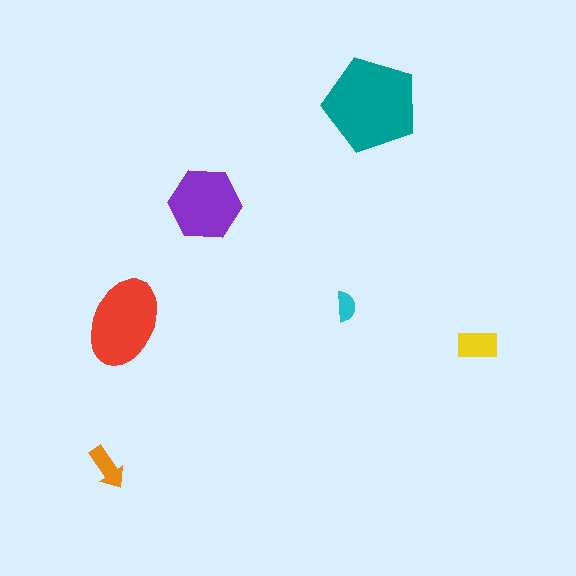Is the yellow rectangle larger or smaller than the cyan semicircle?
Larger.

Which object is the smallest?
The cyan semicircle.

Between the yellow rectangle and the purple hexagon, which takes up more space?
The purple hexagon.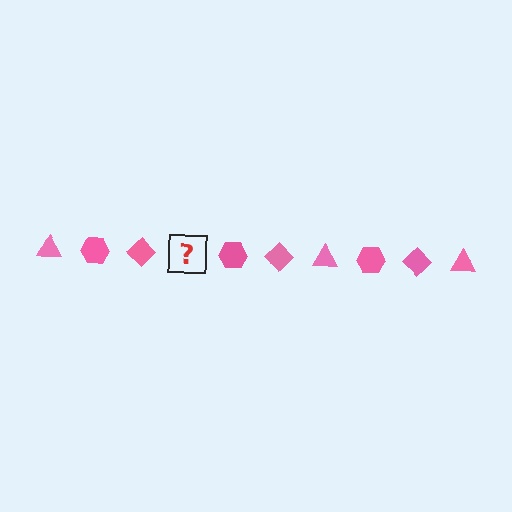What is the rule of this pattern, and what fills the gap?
The rule is that the pattern cycles through triangle, hexagon, diamond shapes in pink. The gap should be filled with a pink triangle.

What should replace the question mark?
The question mark should be replaced with a pink triangle.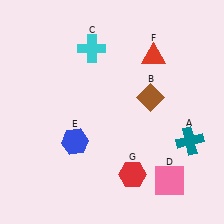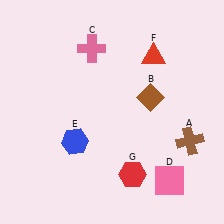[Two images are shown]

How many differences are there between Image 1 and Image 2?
There are 2 differences between the two images.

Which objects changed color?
A changed from teal to brown. C changed from cyan to pink.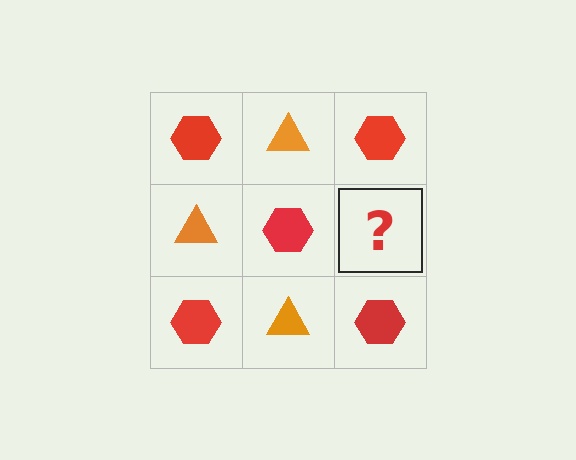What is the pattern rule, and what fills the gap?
The rule is that it alternates red hexagon and orange triangle in a checkerboard pattern. The gap should be filled with an orange triangle.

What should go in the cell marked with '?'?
The missing cell should contain an orange triangle.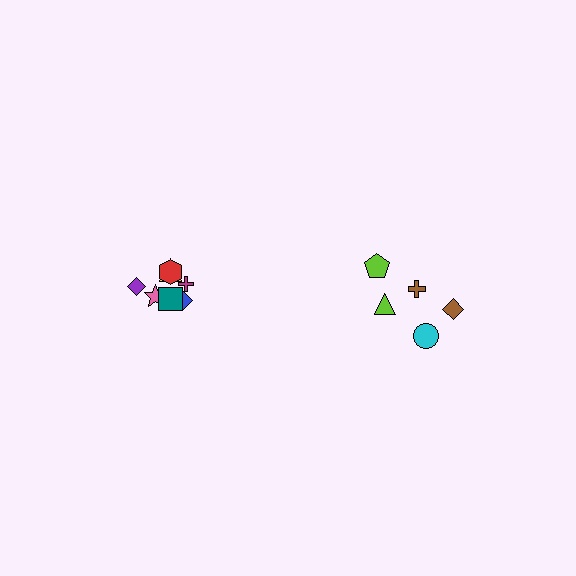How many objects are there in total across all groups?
There are 12 objects.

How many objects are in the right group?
There are 5 objects.